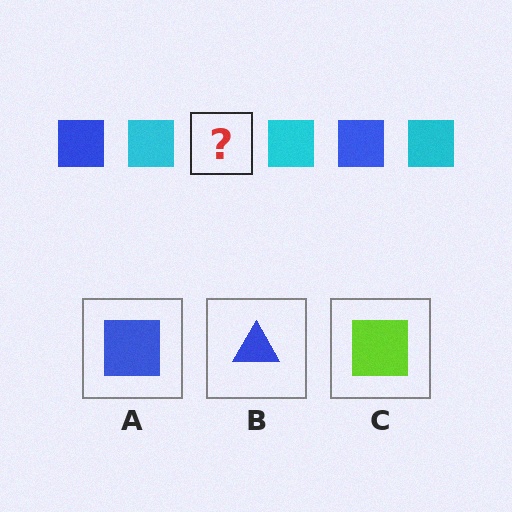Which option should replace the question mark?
Option A.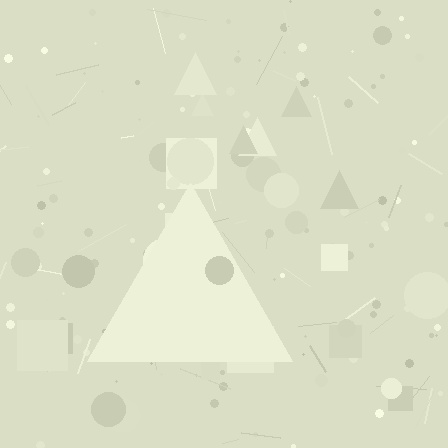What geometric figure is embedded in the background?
A triangle is embedded in the background.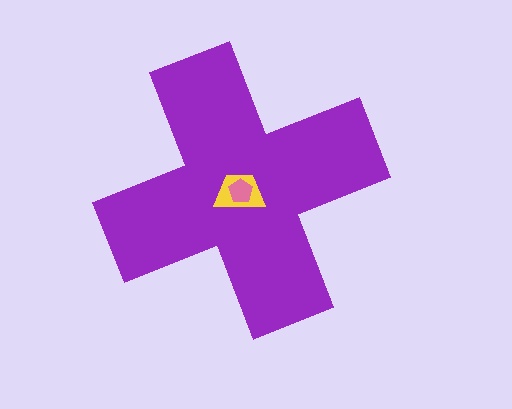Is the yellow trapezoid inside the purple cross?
Yes.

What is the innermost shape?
The pink pentagon.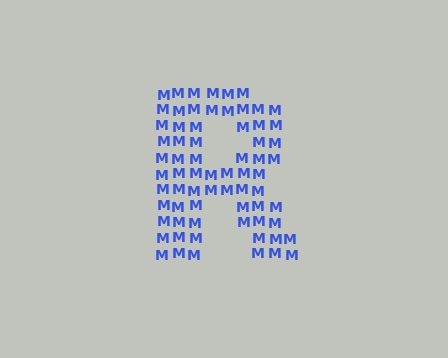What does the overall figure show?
The overall figure shows the letter R.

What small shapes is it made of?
It is made of small letter M's.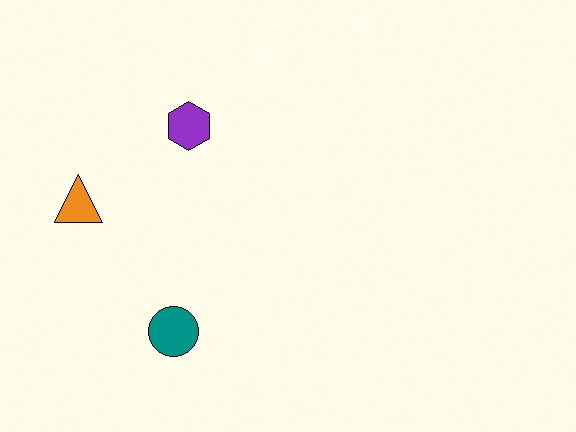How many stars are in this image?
There are no stars.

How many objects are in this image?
There are 3 objects.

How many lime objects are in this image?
There are no lime objects.